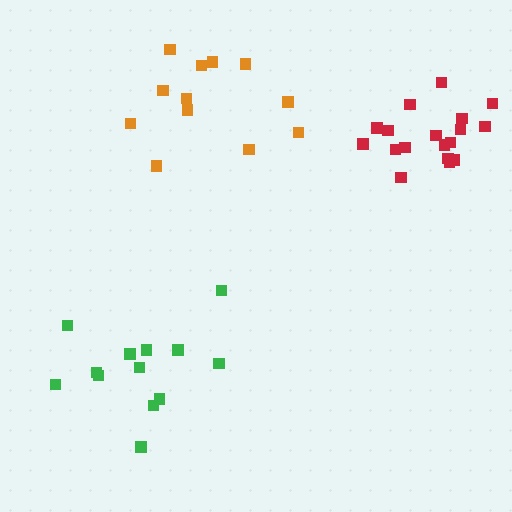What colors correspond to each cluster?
The clusters are colored: green, orange, red.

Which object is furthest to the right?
The red cluster is rightmost.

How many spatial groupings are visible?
There are 3 spatial groupings.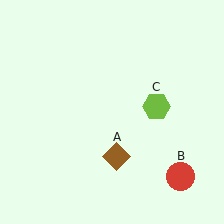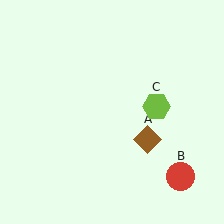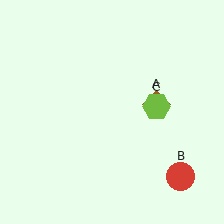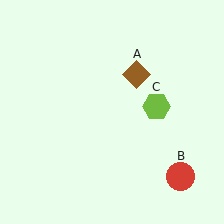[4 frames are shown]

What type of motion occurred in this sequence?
The brown diamond (object A) rotated counterclockwise around the center of the scene.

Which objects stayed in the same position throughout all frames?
Red circle (object B) and lime hexagon (object C) remained stationary.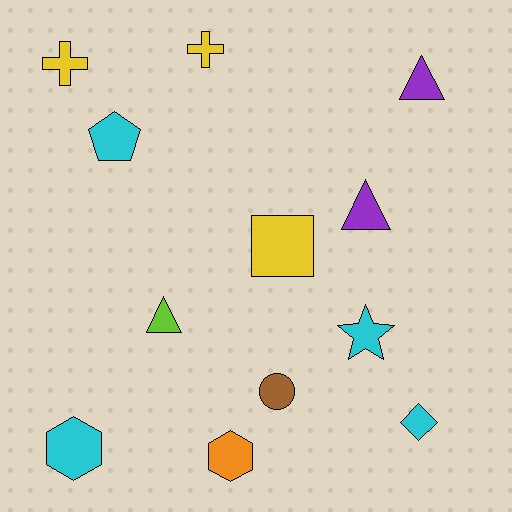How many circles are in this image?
There is 1 circle.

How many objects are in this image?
There are 12 objects.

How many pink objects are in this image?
There are no pink objects.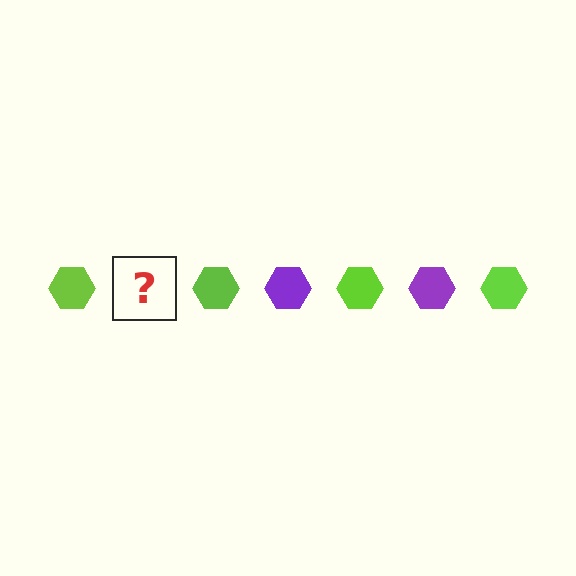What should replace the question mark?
The question mark should be replaced with a purple hexagon.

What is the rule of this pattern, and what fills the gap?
The rule is that the pattern cycles through lime, purple hexagons. The gap should be filled with a purple hexagon.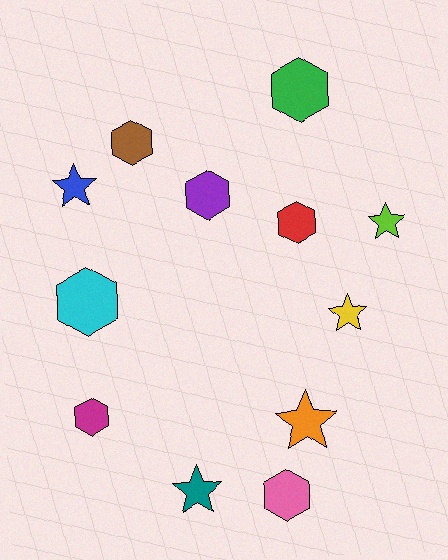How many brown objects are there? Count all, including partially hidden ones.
There is 1 brown object.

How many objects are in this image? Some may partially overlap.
There are 12 objects.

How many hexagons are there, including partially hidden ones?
There are 7 hexagons.